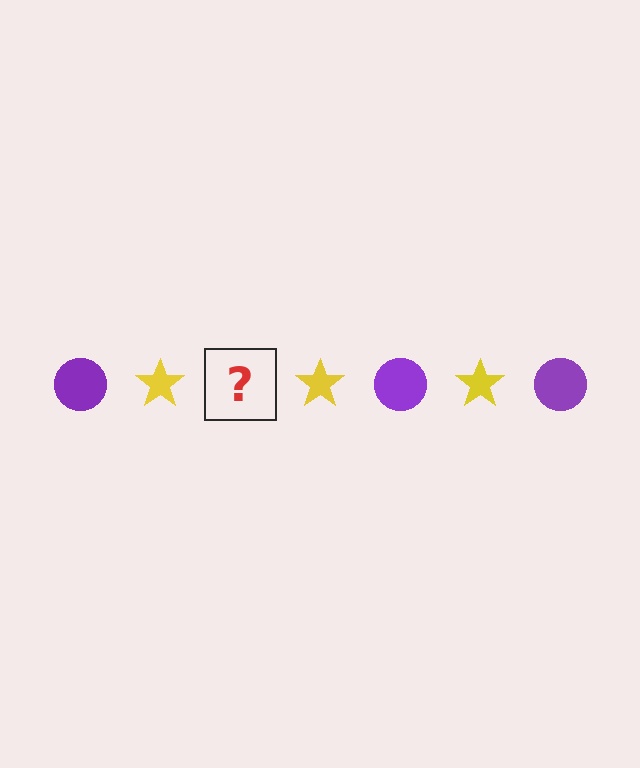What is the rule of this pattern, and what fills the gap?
The rule is that the pattern alternates between purple circle and yellow star. The gap should be filled with a purple circle.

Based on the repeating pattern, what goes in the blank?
The blank should be a purple circle.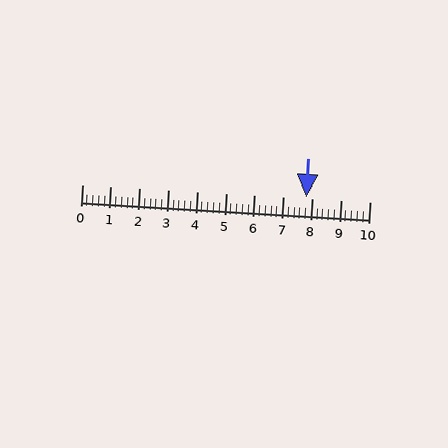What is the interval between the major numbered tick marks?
The major tick marks are spaced 1 units apart.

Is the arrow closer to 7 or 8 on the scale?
The arrow is closer to 8.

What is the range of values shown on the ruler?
The ruler shows values from 0 to 10.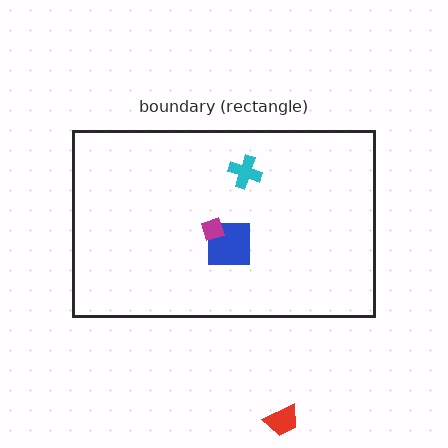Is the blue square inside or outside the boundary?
Inside.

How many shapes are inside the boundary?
3 inside, 1 outside.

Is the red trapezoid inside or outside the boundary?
Outside.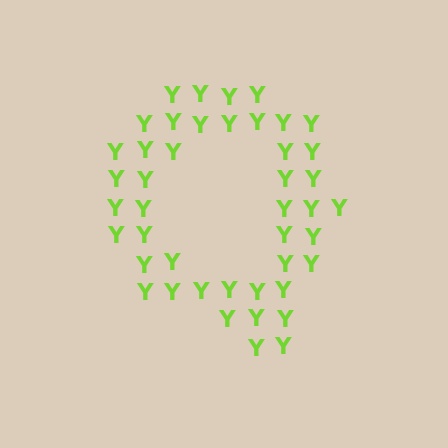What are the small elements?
The small elements are letter Y's.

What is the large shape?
The large shape is the letter Q.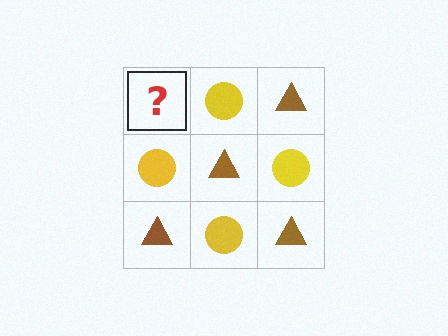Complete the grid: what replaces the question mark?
The question mark should be replaced with a brown triangle.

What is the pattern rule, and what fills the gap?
The rule is that it alternates brown triangle and yellow circle in a checkerboard pattern. The gap should be filled with a brown triangle.